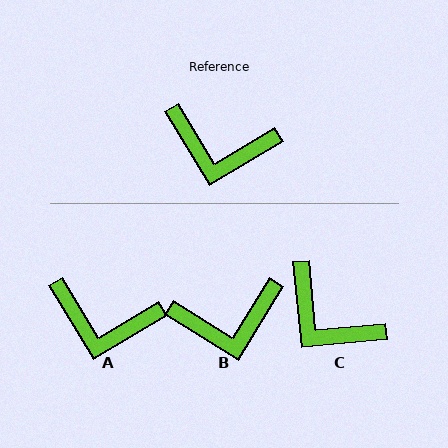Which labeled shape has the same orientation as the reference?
A.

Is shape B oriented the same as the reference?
No, it is off by about 27 degrees.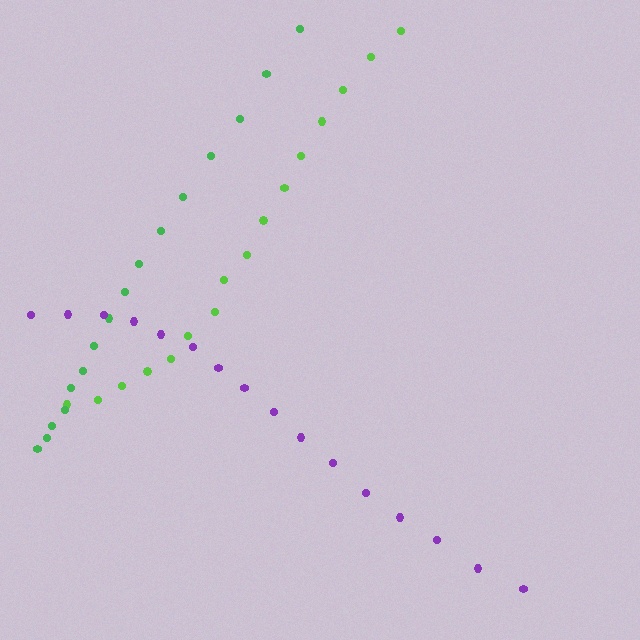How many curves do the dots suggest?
There are 3 distinct paths.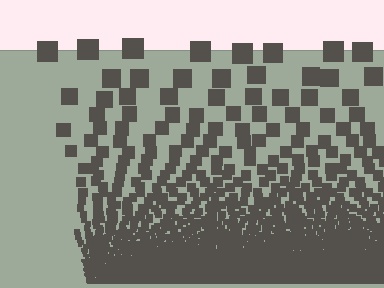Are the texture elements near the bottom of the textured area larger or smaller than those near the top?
Smaller. The gradient is inverted — elements near the bottom are smaller and denser.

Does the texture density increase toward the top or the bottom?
Density increases toward the bottom.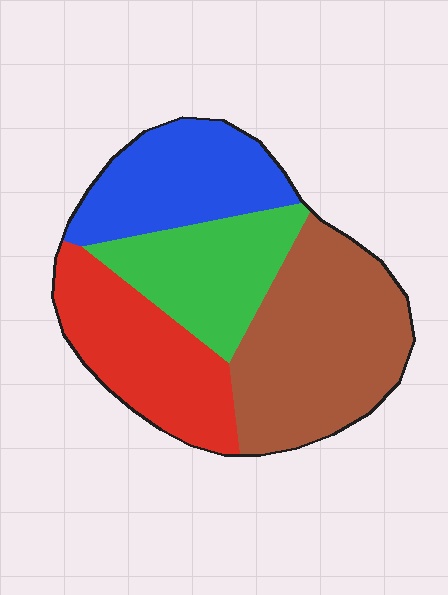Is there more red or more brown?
Brown.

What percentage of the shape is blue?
Blue covers roughly 20% of the shape.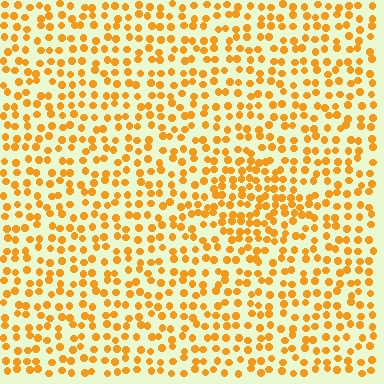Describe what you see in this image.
The image contains small orange elements arranged at two different densities. A diamond-shaped region is visible where the elements are more densely packed than the surrounding area.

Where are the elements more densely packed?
The elements are more densely packed inside the diamond boundary.